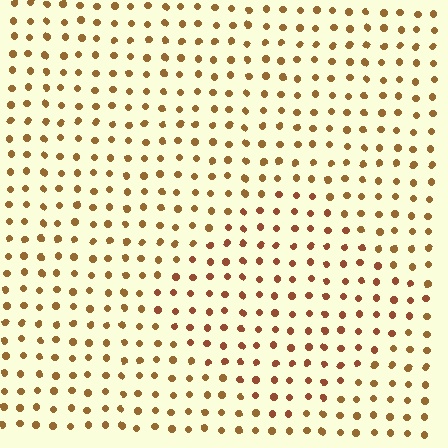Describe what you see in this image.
The image is filled with small brown elements in a uniform arrangement. A diamond-shaped region is visible where the elements are tinted to a slightly different hue, forming a subtle color boundary.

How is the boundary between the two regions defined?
The boundary is defined purely by a slight shift in hue (about 19 degrees). Spacing, size, and orientation are identical on both sides.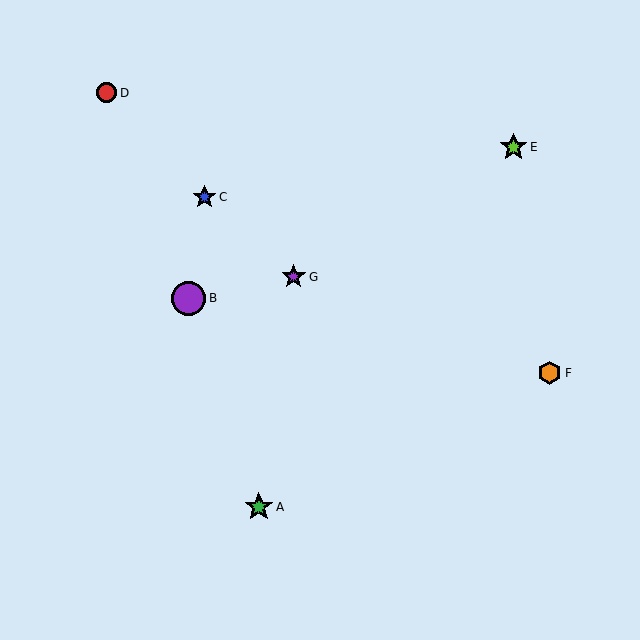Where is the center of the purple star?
The center of the purple star is at (294, 277).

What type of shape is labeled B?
Shape B is a purple circle.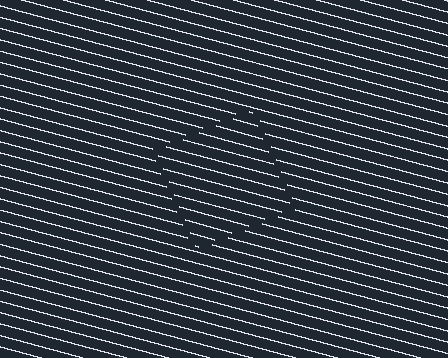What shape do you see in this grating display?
An illusory square. The interior of the shape contains the same grating, shifted by half a period — the contour is defined by the phase discontinuity where line-ends from the inner and outer gratings abut.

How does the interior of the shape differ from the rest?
The interior of the shape contains the same grating, shifted by half a period — the contour is defined by the phase discontinuity where line-ends from the inner and outer gratings abut.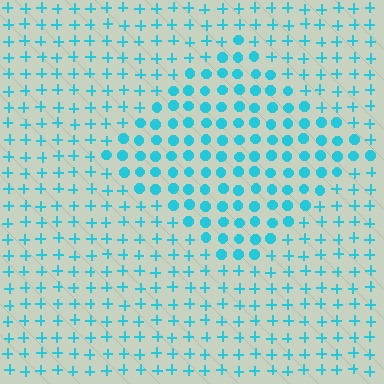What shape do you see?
I see a diamond.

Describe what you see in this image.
The image is filled with small cyan elements arranged in a uniform grid. A diamond-shaped region contains circles, while the surrounding area contains plus signs. The boundary is defined purely by the change in element shape.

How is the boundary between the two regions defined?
The boundary is defined by a change in element shape: circles inside vs. plus signs outside. All elements share the same color and spacing.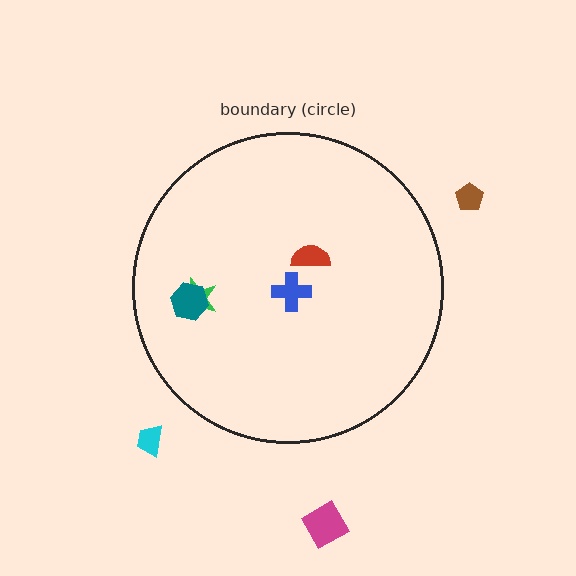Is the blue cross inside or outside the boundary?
Inside.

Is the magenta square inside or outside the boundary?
Outside.